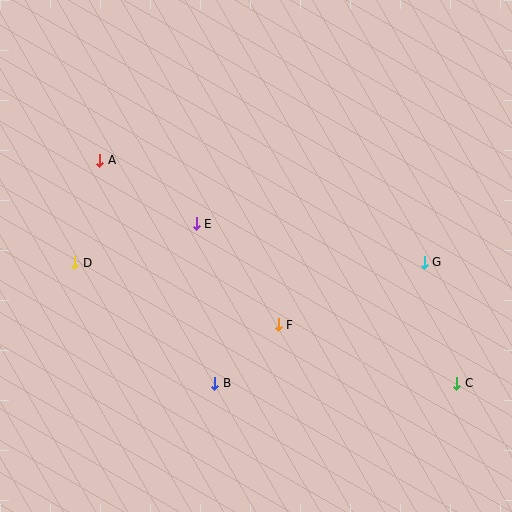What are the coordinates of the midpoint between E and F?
The midpoint between E and F is at (237, 274).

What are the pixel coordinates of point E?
Point E is at (196, 224).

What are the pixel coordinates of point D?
Point D is at (74, 263).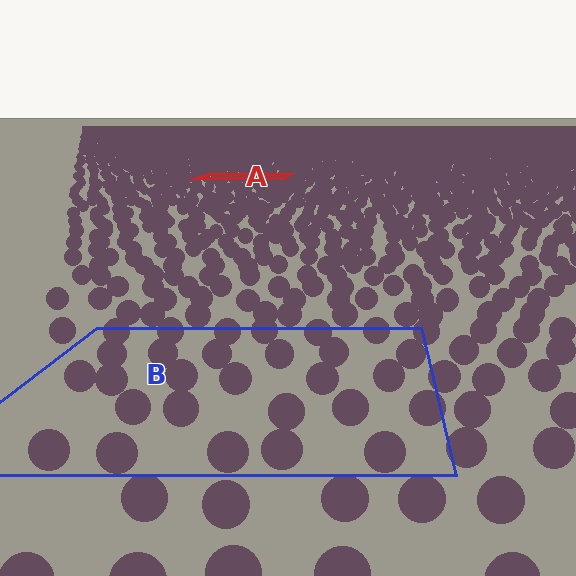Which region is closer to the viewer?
Region B is closer. The texture elements there are larger and more spread out.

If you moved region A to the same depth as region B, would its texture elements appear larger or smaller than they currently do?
They would appear larger. At a closer depth, the same texture elements are projected at a bigger on-screen size.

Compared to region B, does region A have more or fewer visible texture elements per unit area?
Region A has more texture elements per unit area — they are packed more densely because it is farther away.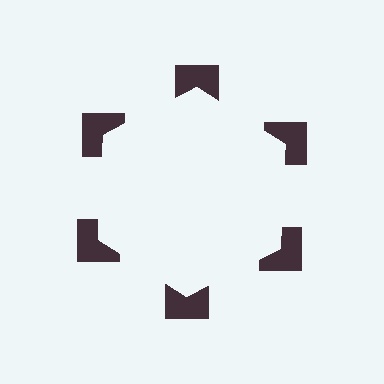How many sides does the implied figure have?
6 sides.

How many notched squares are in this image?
There are 6 — one at each vertex of the illusory hexagon.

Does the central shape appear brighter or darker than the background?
It typically appears slightly brighter than the background, even though no actual brightness change is drawn.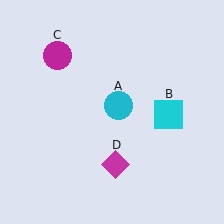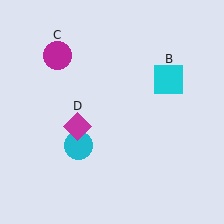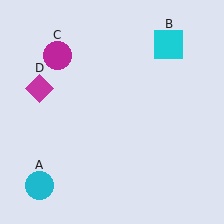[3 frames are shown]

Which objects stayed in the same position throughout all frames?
Magenta circle (object C) remained stationary.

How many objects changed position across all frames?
3 objects changed position: cyan circle (object A), cyan square (object B), magenta diamond (object D).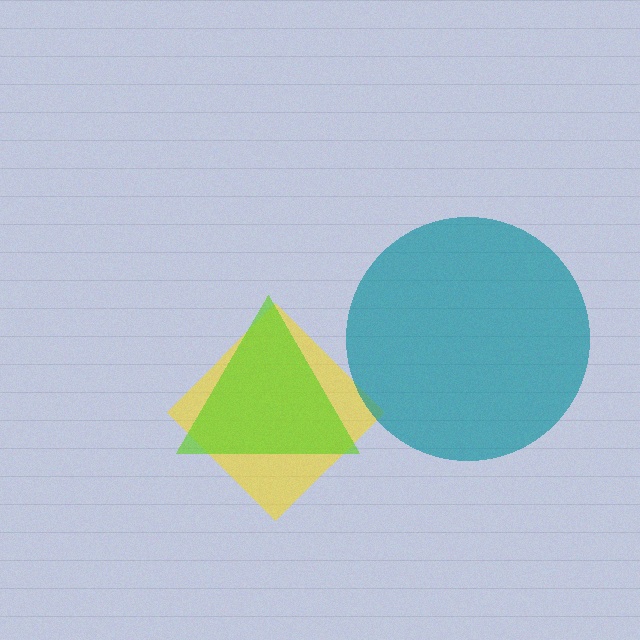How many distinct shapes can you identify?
There are 3 distinct shapes: a yellow diamond, a lime triangle, a teal circle.